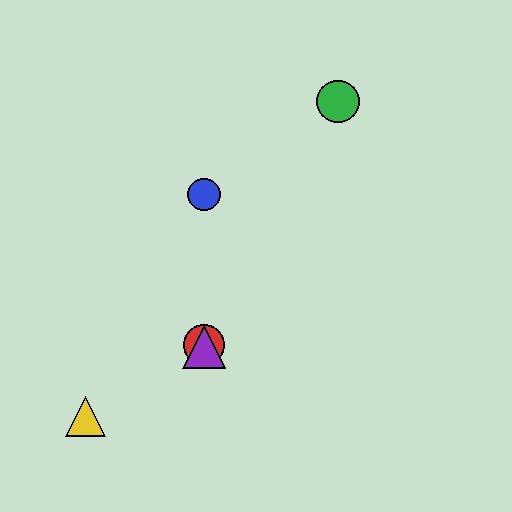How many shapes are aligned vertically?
3 shapes (the red circle, the blue circle, the purple triangle) are aligned vertically.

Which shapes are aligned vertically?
The red circle, the blue circle, the purple triangle are aligned vertically.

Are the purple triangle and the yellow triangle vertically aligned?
No, the purple triangle is at x≈204 and the yellow triangle is at x≈86.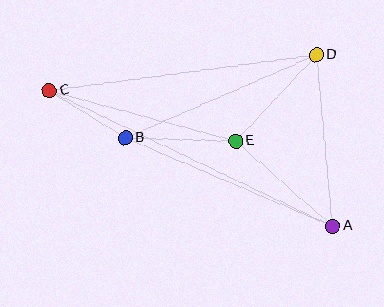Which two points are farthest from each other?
Points A and C are farthest from each other.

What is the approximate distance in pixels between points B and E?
The distance between B and E is approximately 111 pixels.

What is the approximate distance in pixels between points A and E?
The distance between A and E is approximately 129 pixels.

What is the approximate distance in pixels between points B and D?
The distance between B and D is approximately 208 pixels.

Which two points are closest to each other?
Points B and C are closest to each other.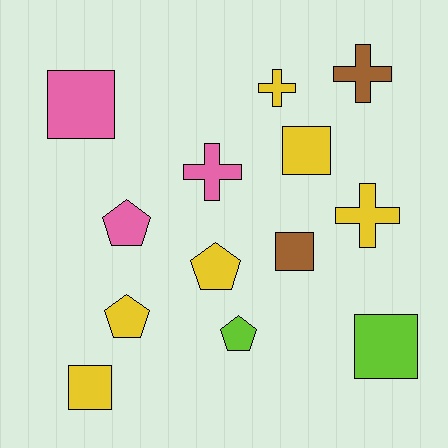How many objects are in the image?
There are 13 objects.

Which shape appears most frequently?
Square, with 5 objects.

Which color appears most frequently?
Yellow, with 6 objects.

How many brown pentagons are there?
There are no brown pentagons.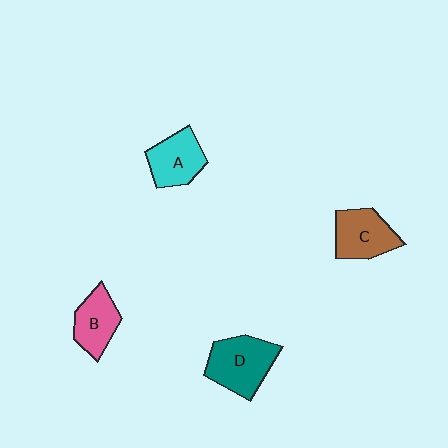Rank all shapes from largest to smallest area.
From largest to smallest: D (teal), C (brown), A (cyan), B (pink).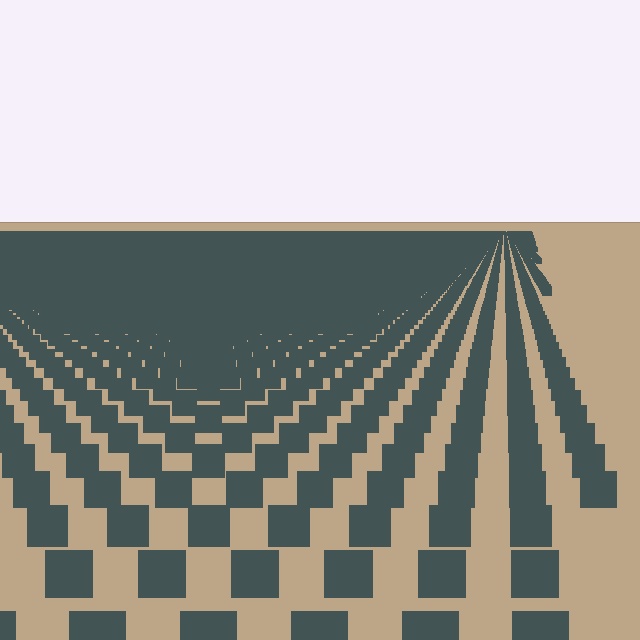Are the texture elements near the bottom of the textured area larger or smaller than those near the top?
Larger. Near the bottom, elements are closer to the viewer and appear at a bigger on-screen size.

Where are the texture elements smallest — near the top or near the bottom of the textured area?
Near the top.